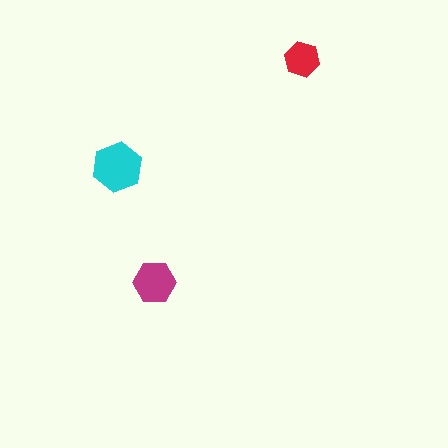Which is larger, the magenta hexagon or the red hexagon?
The magenta one.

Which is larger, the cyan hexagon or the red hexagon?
The cyan one.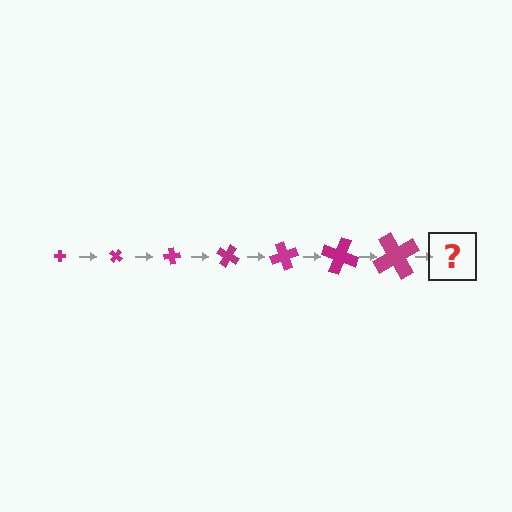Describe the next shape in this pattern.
It should be a cross, larger than the previous one and rotated 280 degrees from the start.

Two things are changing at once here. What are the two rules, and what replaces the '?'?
The two rules are that the cross grows larger each step and it rotates 40 degrees each step. The '?' should be a cross, larger than the previous one and rotated 280 degrees from the start.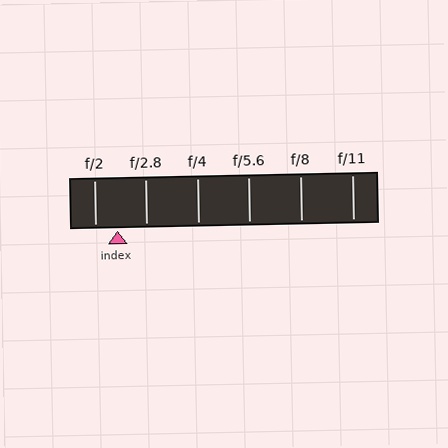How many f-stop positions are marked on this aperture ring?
There are 6 f-stop positions marked.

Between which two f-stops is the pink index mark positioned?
The index mark is between f/2 and f/2.8.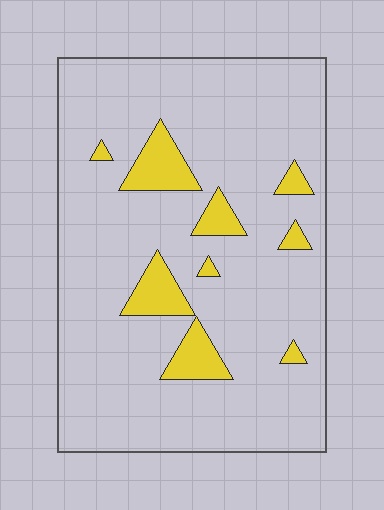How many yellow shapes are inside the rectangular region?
9.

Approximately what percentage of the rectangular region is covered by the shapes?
Approximately 10%.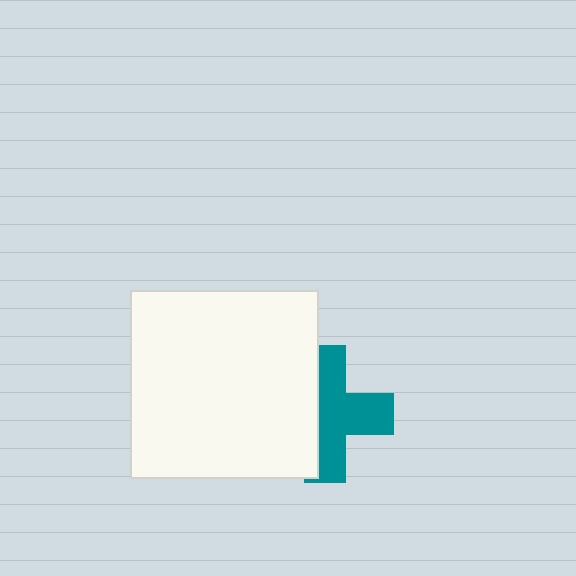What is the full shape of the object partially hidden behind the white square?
The partially hidden object is a teal cross.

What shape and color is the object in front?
The object in front is a white square.